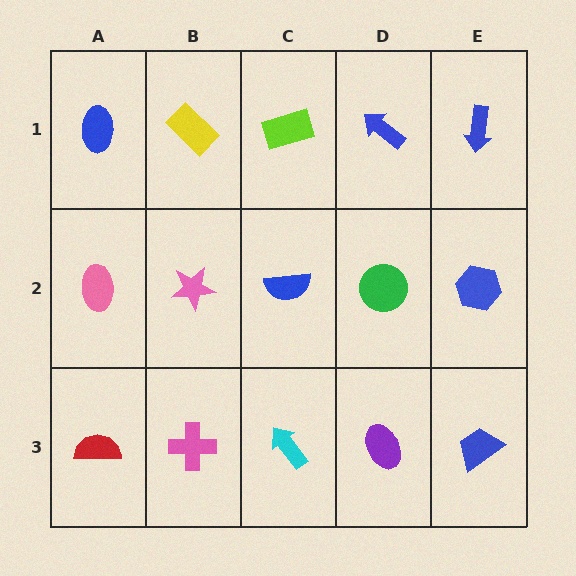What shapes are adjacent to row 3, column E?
A blue hexagon (row 2, column E), a purple ellipse (row 3, column D).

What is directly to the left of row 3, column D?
A cyan arrow.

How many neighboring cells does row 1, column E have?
2.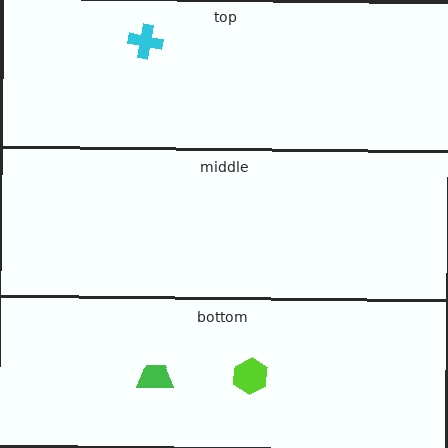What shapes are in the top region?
The cyan cross.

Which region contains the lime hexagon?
The bottom region.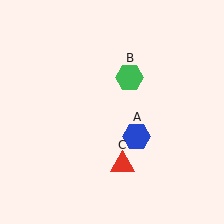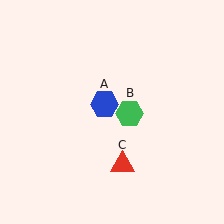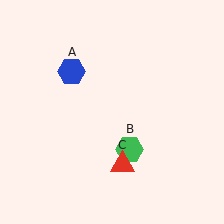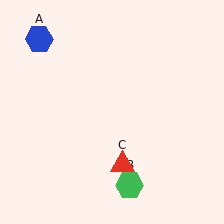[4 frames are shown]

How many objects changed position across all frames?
2 objects changed position: blue hexagon (object A), green hexagon (object B).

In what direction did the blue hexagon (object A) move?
The blue hexagon (object A) moved up and to the left.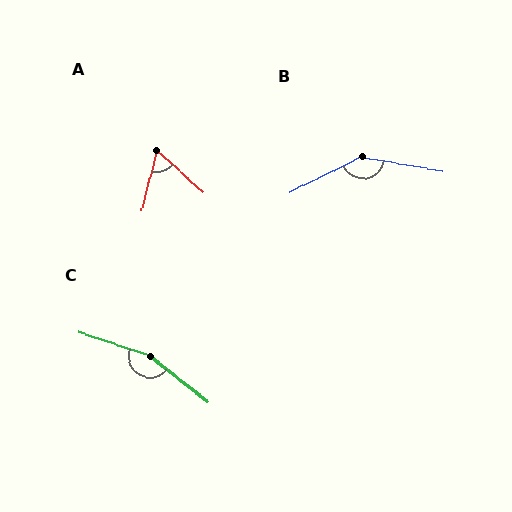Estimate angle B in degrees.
Approximately 143 degrees.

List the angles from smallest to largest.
A (61°), B (143°), C (160°).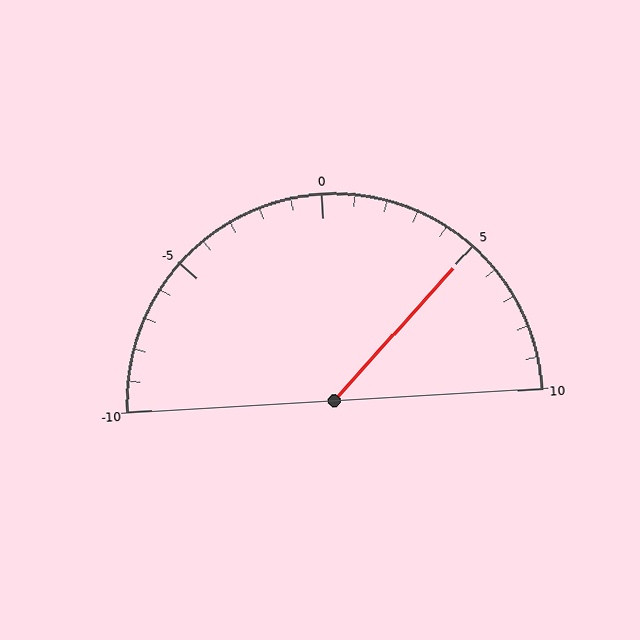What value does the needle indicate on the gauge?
The needle indicates approximately 5.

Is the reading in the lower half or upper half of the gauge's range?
The reading is in the upper half of the range (-10 to 10).